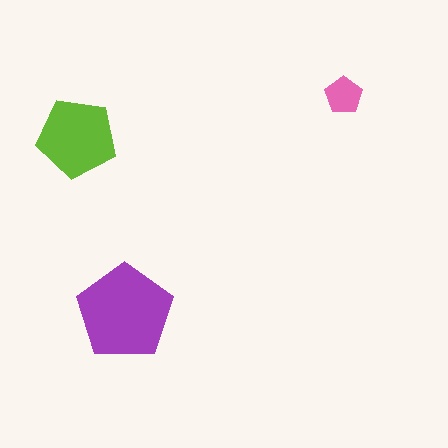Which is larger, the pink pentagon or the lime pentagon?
The lime one.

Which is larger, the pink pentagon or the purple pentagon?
The purple one.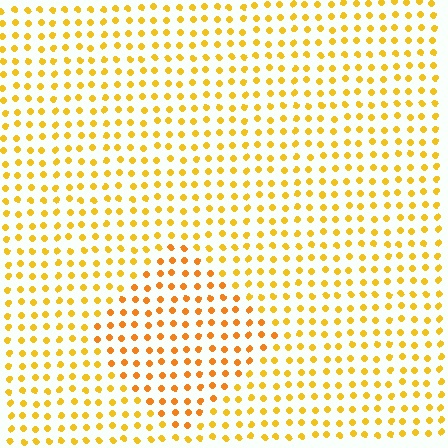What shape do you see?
I see a diamond.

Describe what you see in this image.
The image is filled with small yellow elements in a uniform arrangement. A diamond-shaped region is visible where the elements are tinted to a slightly different hue, forming a subtle color boundary.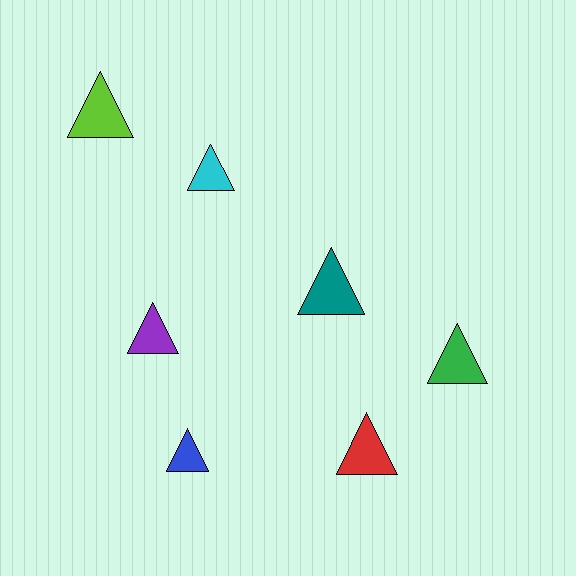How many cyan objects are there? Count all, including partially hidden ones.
There is 1 cyan object.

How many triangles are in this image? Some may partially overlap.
There are 7 triangles.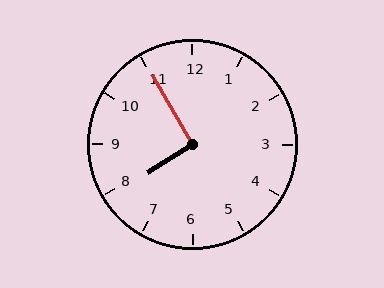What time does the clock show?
7:55.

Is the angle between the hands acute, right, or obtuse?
It is right.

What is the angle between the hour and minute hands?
Approximately 92 degrees.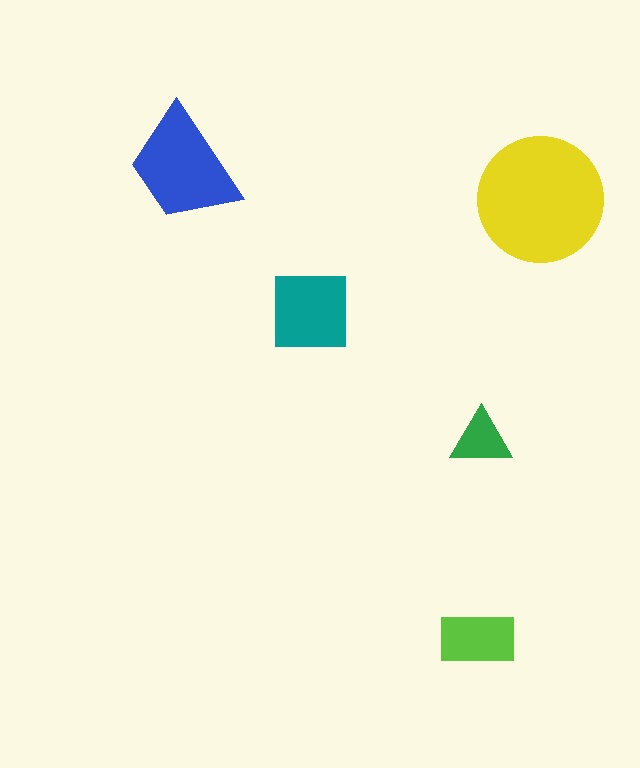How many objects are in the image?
There are 5 objects in the image.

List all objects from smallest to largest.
The green triangle, the lime rectangle, the teal square, the blue trapezoid, the yellow circle.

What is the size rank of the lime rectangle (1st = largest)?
4th.